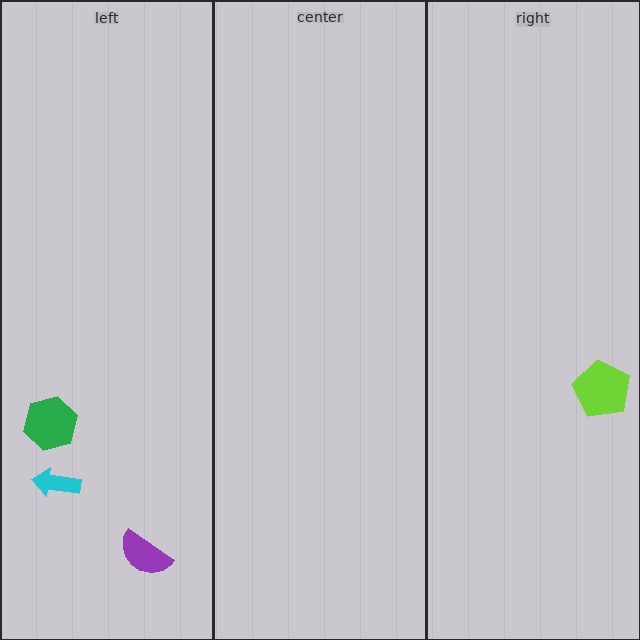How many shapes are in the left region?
3.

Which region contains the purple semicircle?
The left region.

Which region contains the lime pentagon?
The right region.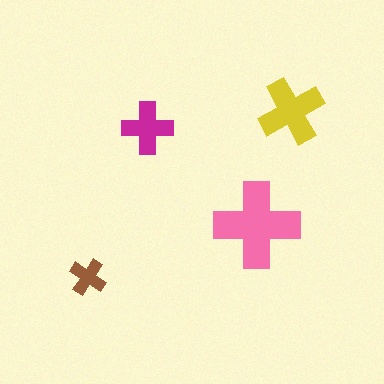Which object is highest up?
The yellow cross is topmost.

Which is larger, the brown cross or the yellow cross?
The yellow one.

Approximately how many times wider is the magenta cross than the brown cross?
About 1.5 times wider.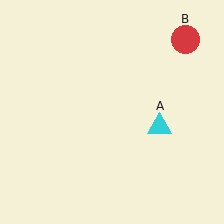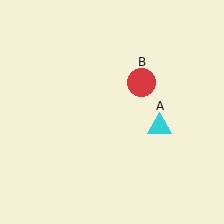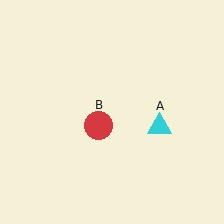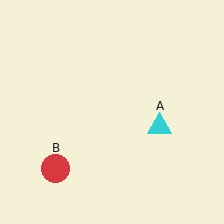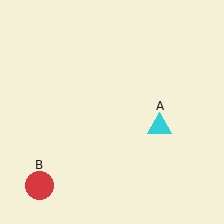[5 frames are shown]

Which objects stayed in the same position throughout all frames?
Cyan triangle (object A) remained stationary.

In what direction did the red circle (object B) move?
The red circle (object B) moved down and to the left.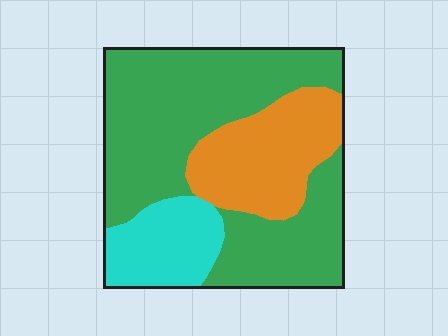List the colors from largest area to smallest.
From largest to smallest: green, orange, cyan.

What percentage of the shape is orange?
Orange takes up less than a quarter of the shape.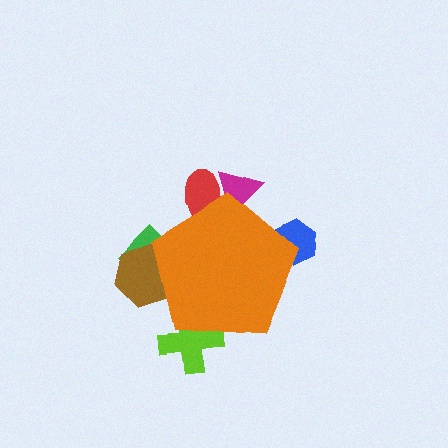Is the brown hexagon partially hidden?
Yes, the brown hexagon is partially hidden behind the orange pentagon.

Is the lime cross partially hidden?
Yes, the lime cross is partially hidden behind the orange pentagon.